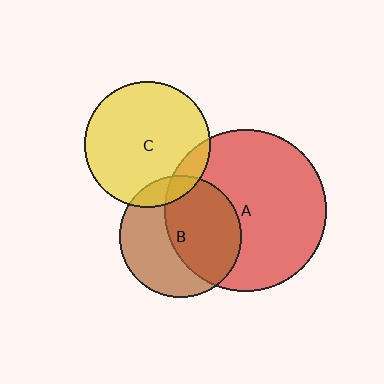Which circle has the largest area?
Circle A (red).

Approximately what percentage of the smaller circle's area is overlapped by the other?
Approximately 10%.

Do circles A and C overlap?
Yes.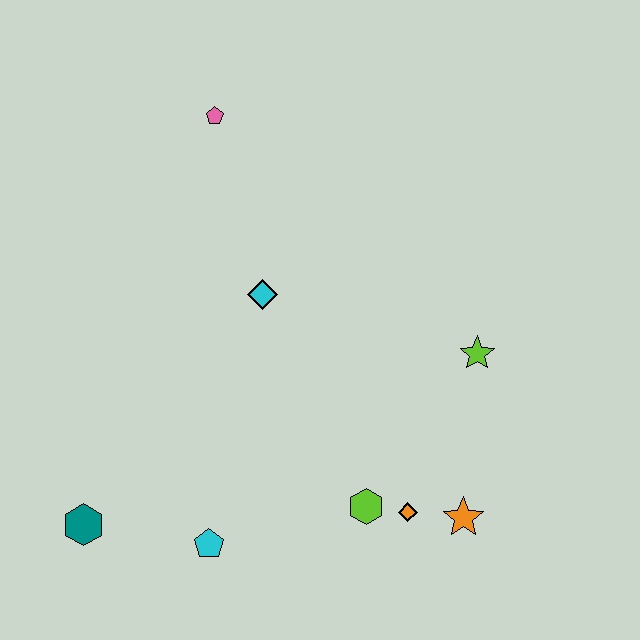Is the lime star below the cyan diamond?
Yes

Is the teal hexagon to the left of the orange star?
Yes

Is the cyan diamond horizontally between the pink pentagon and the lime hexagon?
Yes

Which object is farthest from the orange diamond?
The pink pentagon is farthest from the orange diamond.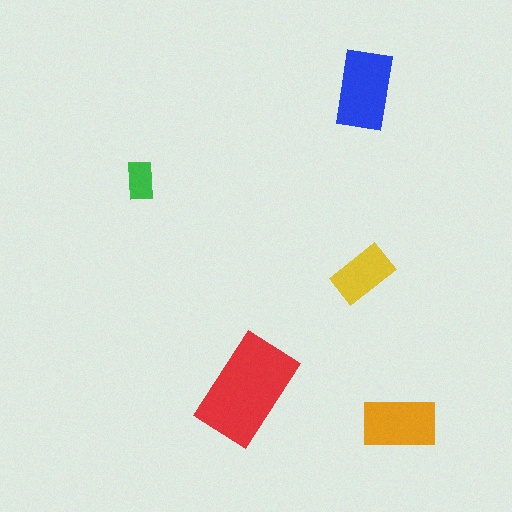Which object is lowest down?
The orange rectangle is bottommost.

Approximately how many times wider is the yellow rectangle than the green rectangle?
About 1.5 times wider.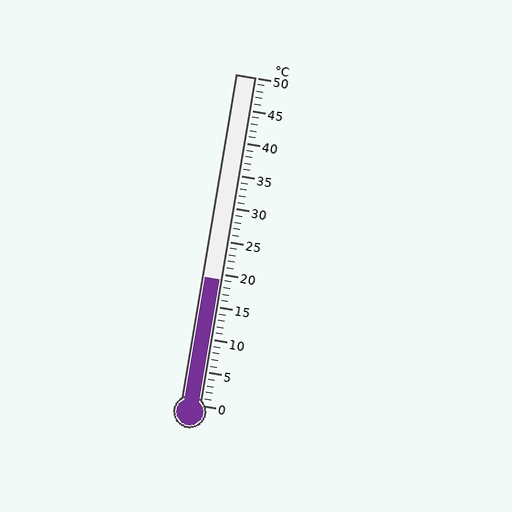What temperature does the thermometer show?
The thermometer shows approximately 19°C.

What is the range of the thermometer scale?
The thermometer scale ranges from 0°C to 50°C.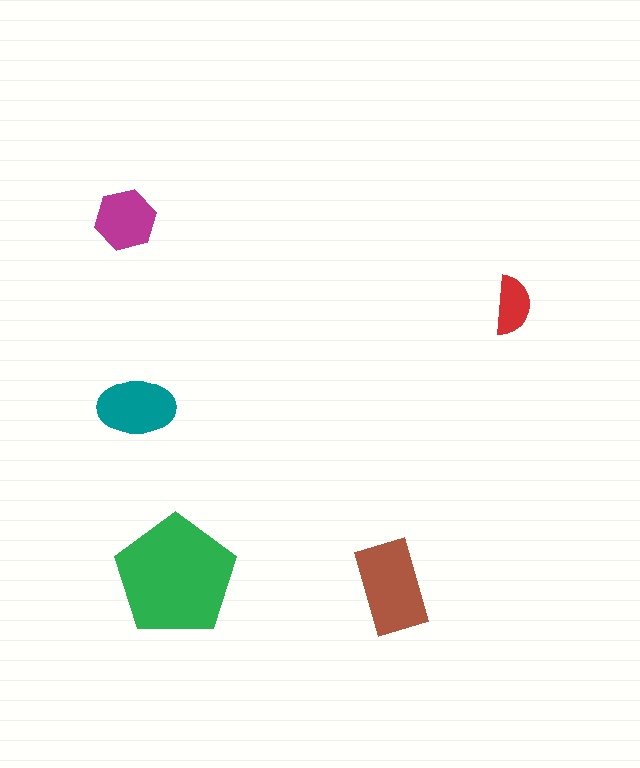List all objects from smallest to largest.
The red semicircle, the magenta hexagon, the teal ellipse, the brown rectangle, the green pentagon.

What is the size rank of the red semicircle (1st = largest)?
5th.